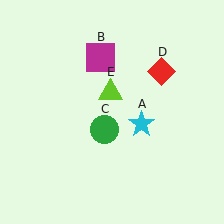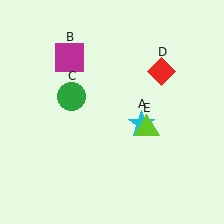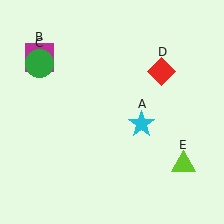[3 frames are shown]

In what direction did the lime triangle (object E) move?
The lime triangle (object E) moved down and to the right.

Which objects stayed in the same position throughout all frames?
Cyan star (object A) and red diamond (object D) remained stationary.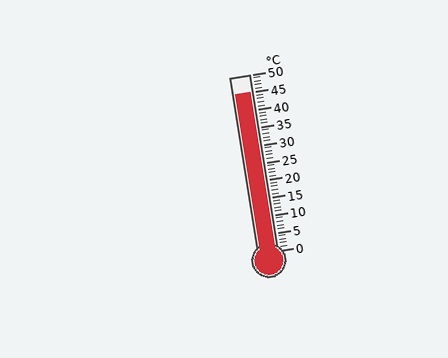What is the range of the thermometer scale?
The thermometer scale ranges from 0°C to 50°C.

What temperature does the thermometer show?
The thermometer shows approximately 45°C.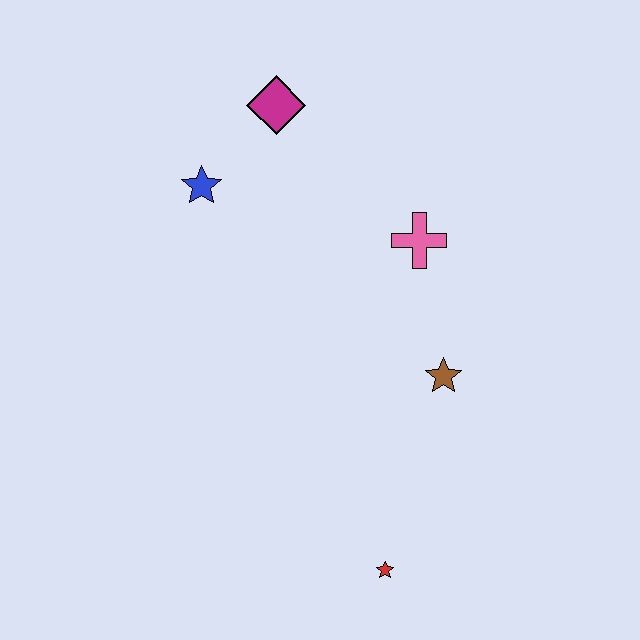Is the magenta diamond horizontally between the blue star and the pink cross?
Yes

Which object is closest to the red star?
The brown star is closest to the red star.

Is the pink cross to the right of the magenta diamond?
Yes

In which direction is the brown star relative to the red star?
The brown star is above the red star.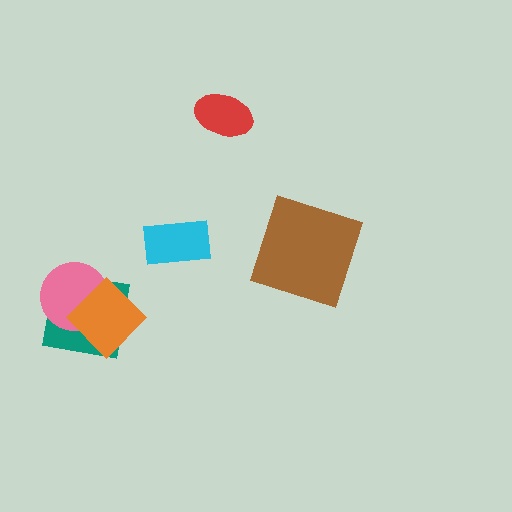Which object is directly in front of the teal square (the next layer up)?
The pink circle is directly in front of the teal square.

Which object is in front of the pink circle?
The orange diamond is in front of the pink circle.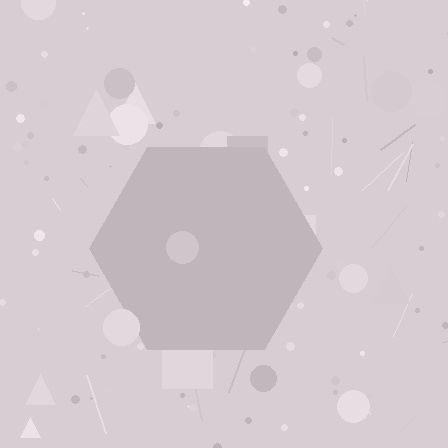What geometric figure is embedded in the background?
A hexagon is embedded in the background.